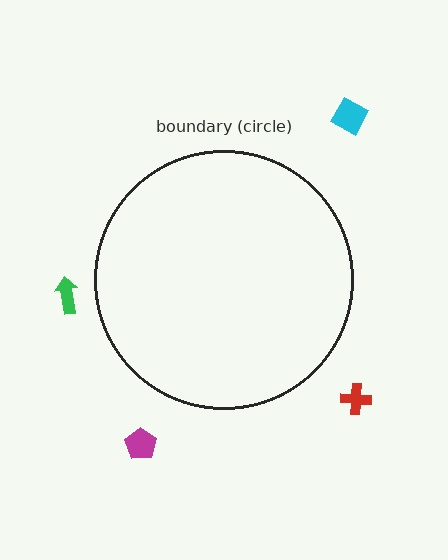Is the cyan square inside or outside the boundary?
Outside.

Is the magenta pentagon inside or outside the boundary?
Outside.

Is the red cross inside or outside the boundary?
Outside.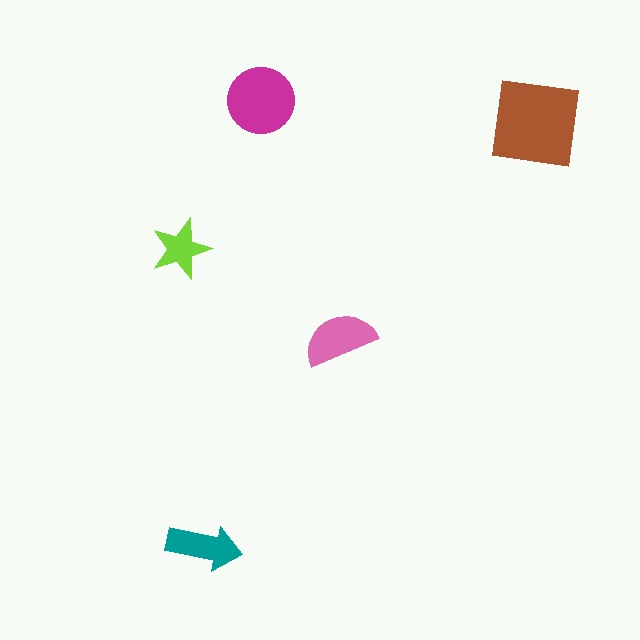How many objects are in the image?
There are 5 objects in the image.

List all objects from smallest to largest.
The lime star, the teal arrow, the pink semicircle, the magenta circle, the brown square.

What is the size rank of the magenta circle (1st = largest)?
2nd.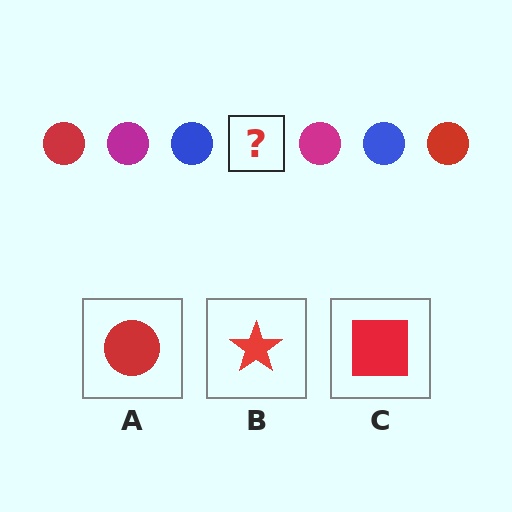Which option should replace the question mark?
Option A.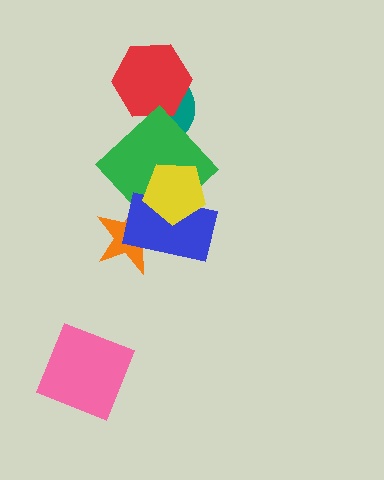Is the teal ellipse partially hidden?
Yes, it is partially covered by another shape.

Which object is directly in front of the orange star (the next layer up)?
The blue rectangle is directly in front of the orange star.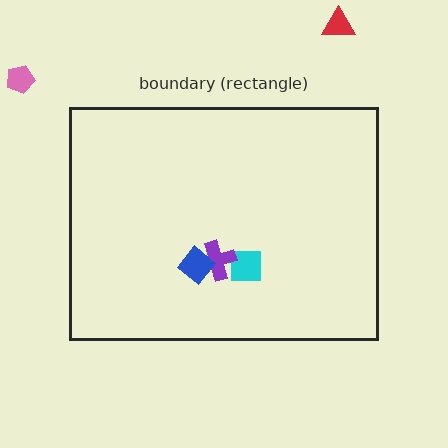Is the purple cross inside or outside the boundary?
Inside.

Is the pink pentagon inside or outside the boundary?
Outside.